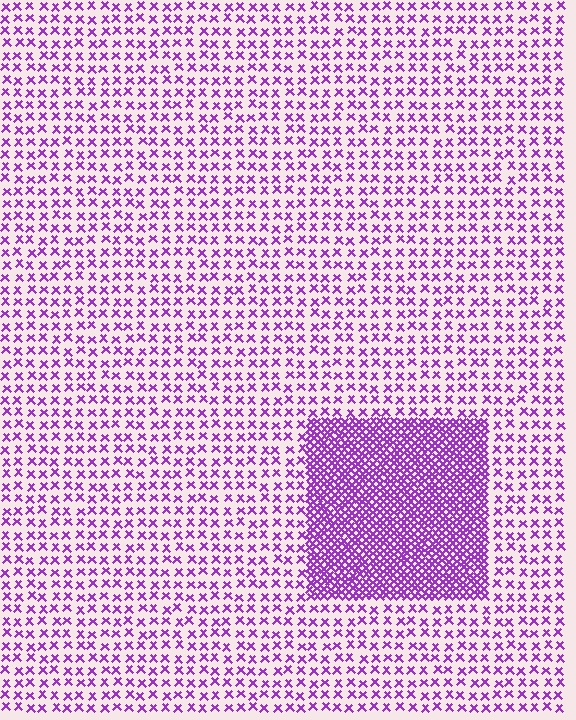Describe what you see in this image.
The image contains small purple elements arranged at two different densities. A rectangle-shaped region is visible where the elements are more densely packed than the surrounding area.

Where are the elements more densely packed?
The elements are more densely packed inside the rectangle boundary.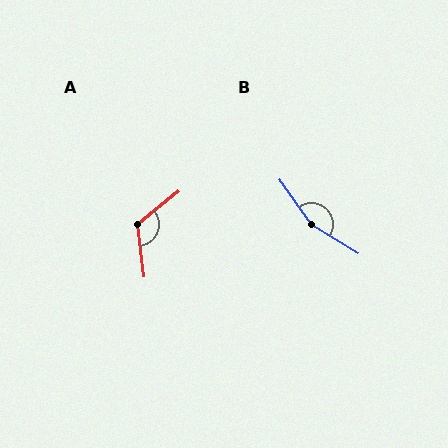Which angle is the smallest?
A, at approximately 122 degrees.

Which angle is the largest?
B, at approximately 157 degrees.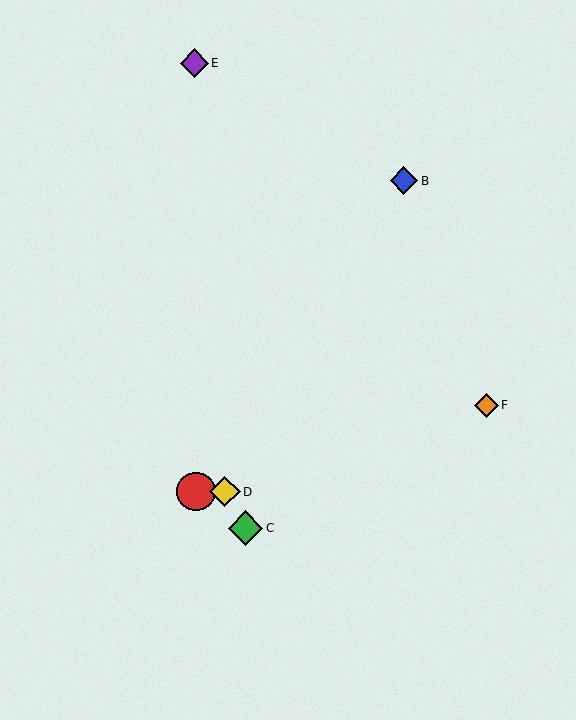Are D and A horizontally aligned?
Yes, both are at y≈492.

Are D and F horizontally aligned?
No, D is at y≈492 and F is at y≈405.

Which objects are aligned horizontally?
Objects A, D are aligned horizontally.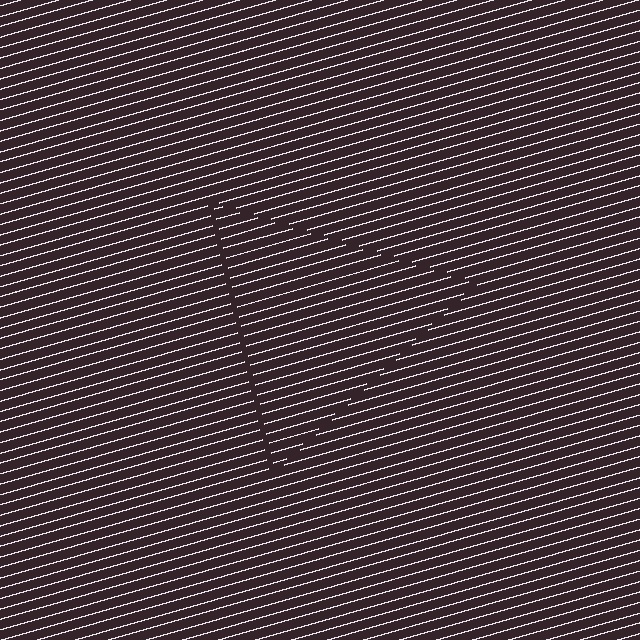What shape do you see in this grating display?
An illusory triangle. The interior of the shape contains the same grating, shifted by half a period — the contour is defined by the phase discontinuity where line-ends from the inner and outer gratings abut.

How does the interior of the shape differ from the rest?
The interior of the shape contains the same grating, shifted by half a period — the contour is defined by the phase discontinuity where line-ends from the inner and outer gratings abut.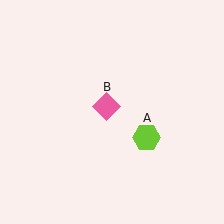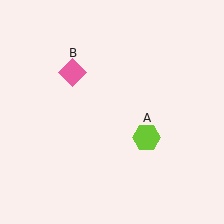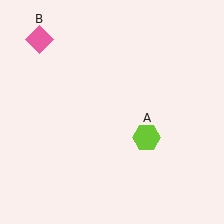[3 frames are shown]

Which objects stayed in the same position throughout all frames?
Lime hexagon (object A) remained stationary.